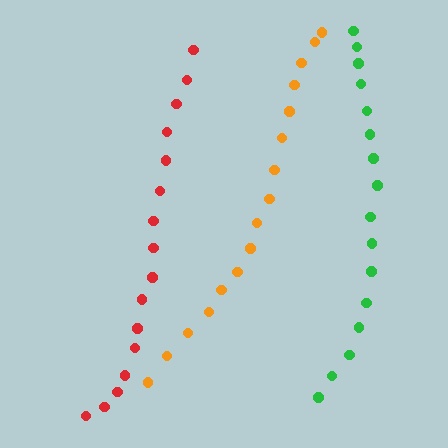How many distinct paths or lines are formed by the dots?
There are 3 distinct paths.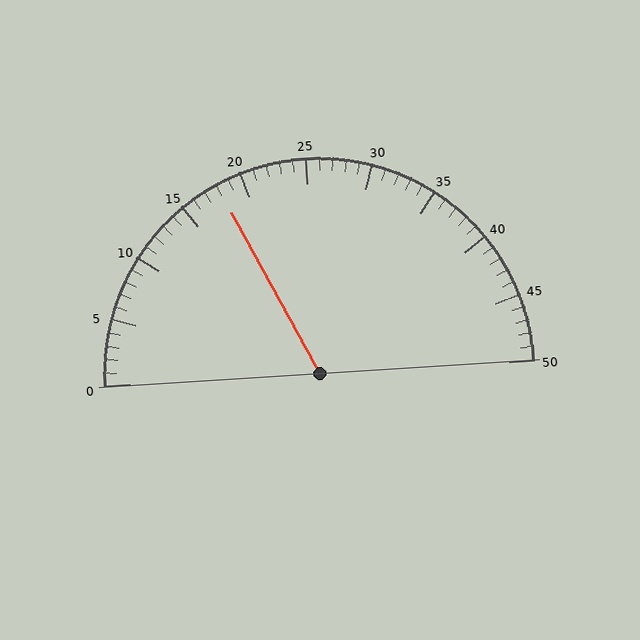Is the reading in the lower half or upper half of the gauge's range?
The reading is in the lower half of the range (0 to 50).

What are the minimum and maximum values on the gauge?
The gauge ranges from 0 to 50.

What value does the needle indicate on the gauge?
The needle indicates approximately 18.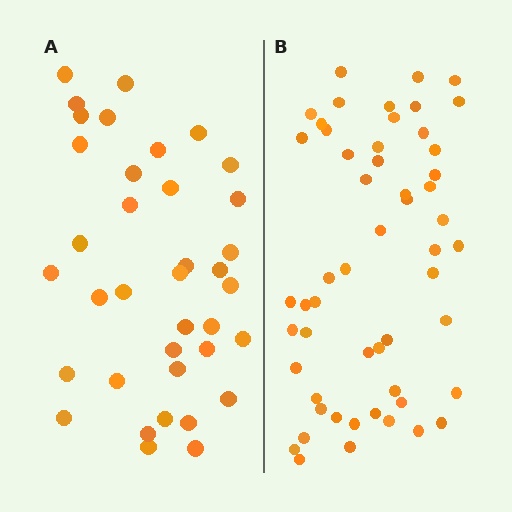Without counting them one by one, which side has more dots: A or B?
Region B (the right region) has more dots.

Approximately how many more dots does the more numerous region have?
Region B has approximately 15 more dots than region A.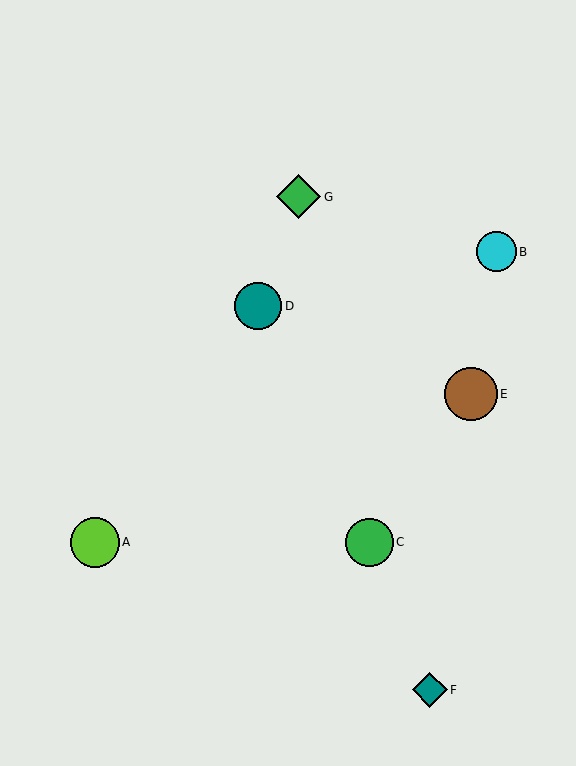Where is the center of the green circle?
The center of the green circle is at (369, 543).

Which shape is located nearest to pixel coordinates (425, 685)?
The teal diamond (labeled F) at (430, 690) is nearest to that location.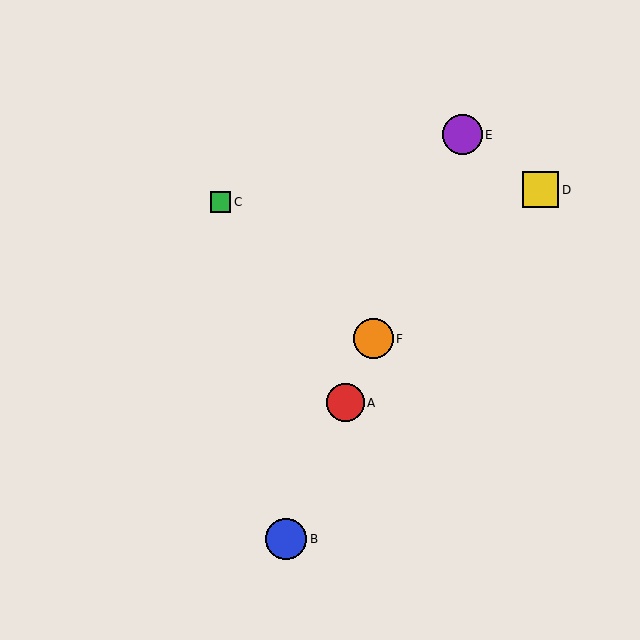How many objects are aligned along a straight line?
4 objects (A, B, E, F) are aligned along a straight line.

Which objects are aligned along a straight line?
Objects A, B, E, F are aligned along a straight line.